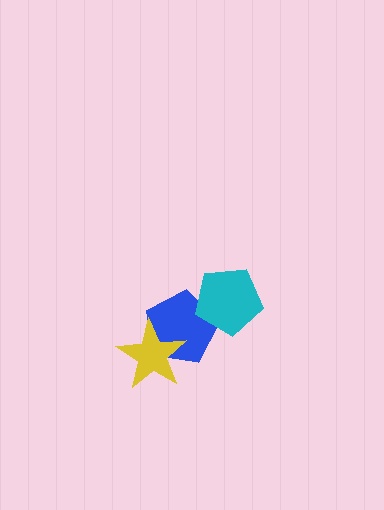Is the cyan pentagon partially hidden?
No, no other shape covers it.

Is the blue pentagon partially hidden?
Yes, it is partially covered by another shape.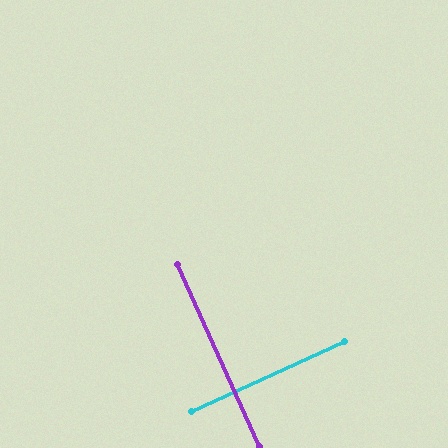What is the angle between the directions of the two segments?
Approximately 90 degrees.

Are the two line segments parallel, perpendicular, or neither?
Perpendicular — they meet at approximately 90°.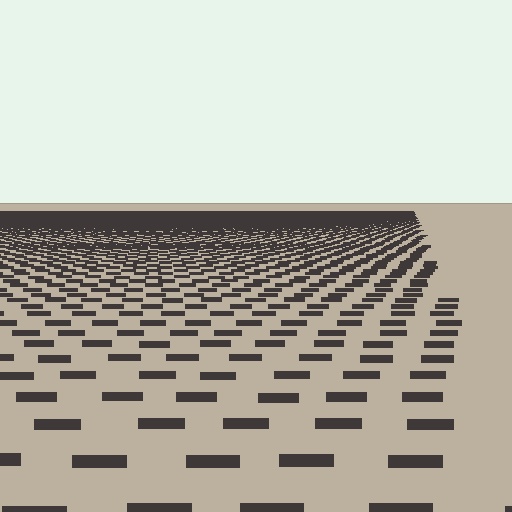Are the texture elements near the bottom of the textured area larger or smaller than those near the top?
Larger. Near the bottom, elements are closer to the viewer and appear at a bigger on-screen size.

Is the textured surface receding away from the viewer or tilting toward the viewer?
The surface is receding away from the viewer. Texture elements get smaller and denser toward the top.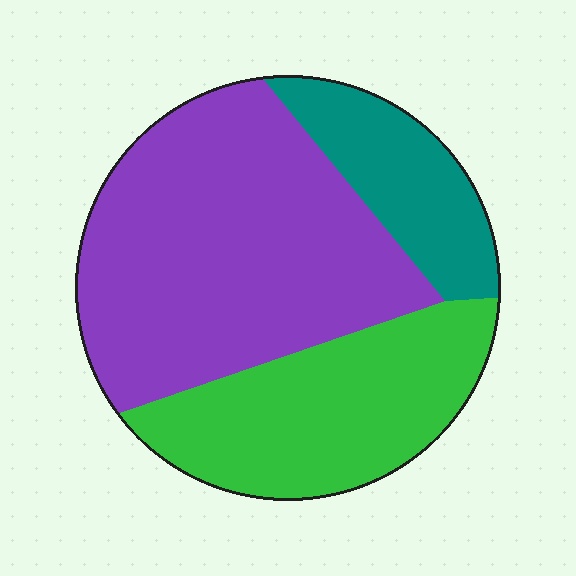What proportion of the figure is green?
Green takes up about one third (1/3) of the figure.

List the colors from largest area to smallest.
From largest to smallest: purple, green, teal.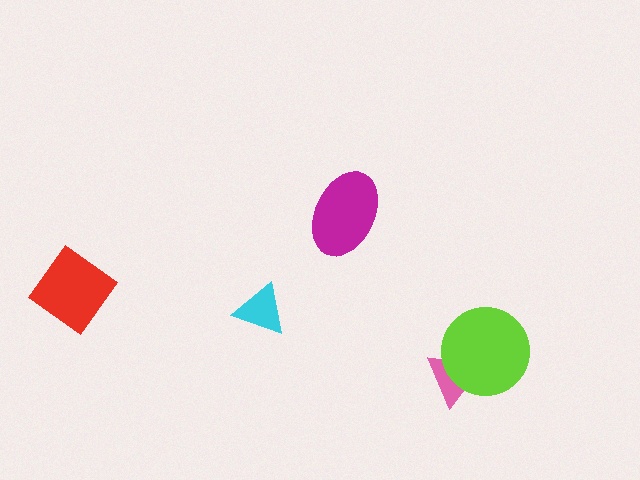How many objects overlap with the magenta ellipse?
0 objects overlap with the magenta ellipse.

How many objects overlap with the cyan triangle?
0 objects overlap with the cyan triangle.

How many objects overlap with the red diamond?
0 objects overlap with the red diamond.